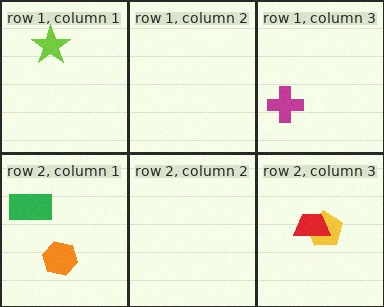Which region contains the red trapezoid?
The row 2, column 3 region.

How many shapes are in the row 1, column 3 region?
1.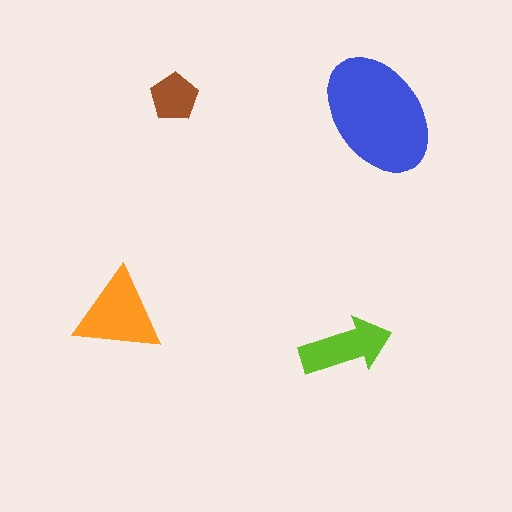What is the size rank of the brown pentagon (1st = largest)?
4th.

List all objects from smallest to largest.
The brown pentagon, the lime arrow, the orange triangle, the blue ellipse.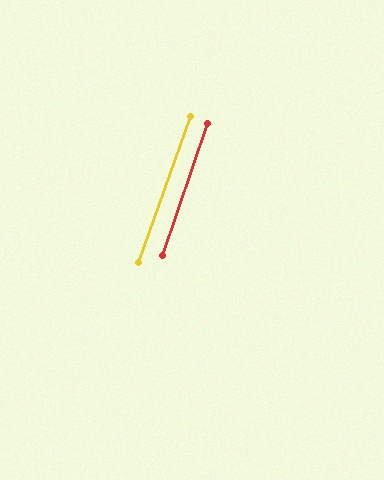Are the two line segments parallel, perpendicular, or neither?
Parallel — their directions differ by only 0.6°.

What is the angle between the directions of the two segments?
Approximately 1 degree.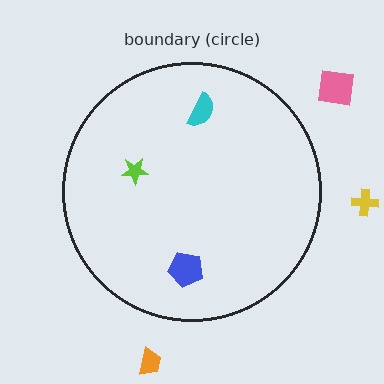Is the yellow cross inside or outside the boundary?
Outside.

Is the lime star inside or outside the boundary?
Inside.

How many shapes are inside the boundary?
3 inside, 3 outside.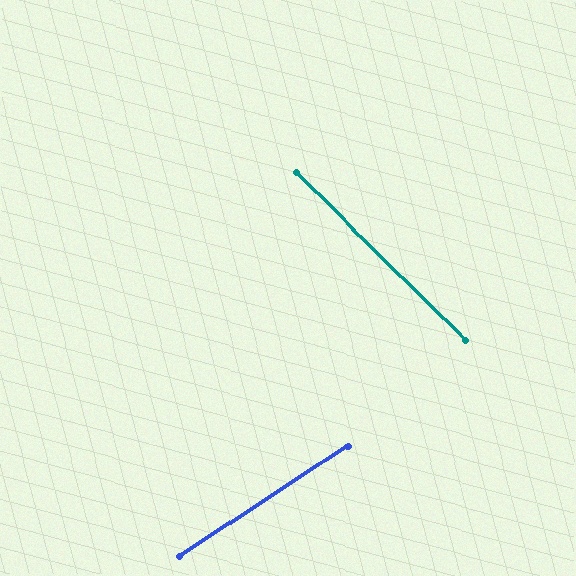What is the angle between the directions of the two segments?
Approximately 78 degrees.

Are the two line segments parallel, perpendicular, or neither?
Neither parallel nor perpendicular — they differ by about 78°.